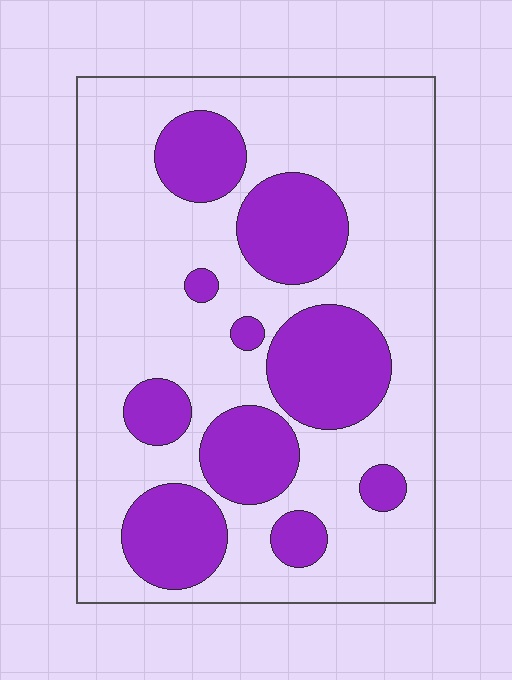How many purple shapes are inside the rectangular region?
10.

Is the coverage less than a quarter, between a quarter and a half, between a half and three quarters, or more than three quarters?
Between a quarter and a half.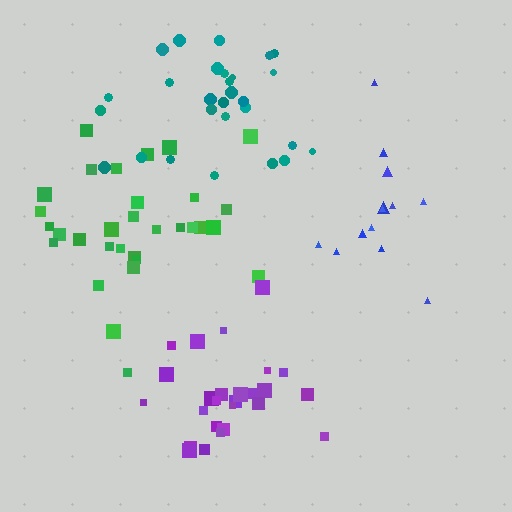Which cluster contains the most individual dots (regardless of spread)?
Green (32).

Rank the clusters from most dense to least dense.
purple, teal, green, blue.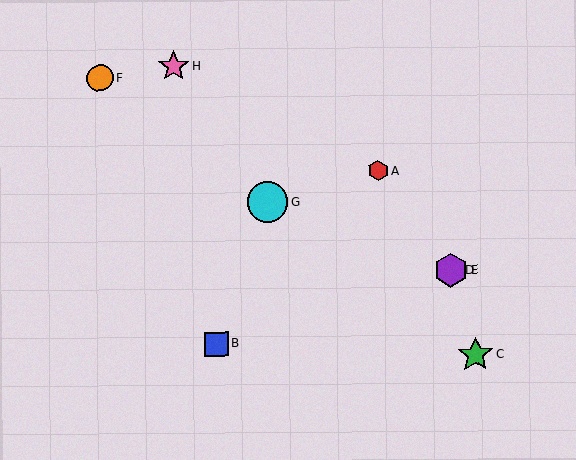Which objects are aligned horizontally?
Objects D, E are aligned horizontally.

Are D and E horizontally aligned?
Yes, both are at y≈270.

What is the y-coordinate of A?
Object A is at y≈171.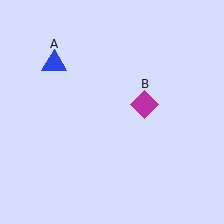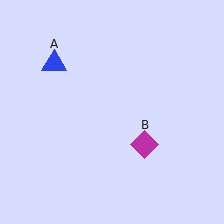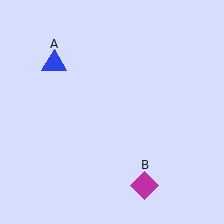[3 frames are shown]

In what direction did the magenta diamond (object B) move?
The magenta diamond (object B) moved down.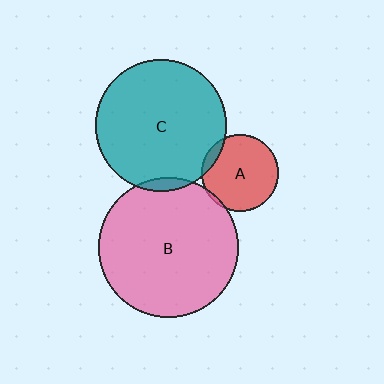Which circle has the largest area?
Circle B (pink).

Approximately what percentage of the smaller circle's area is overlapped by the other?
Approximately 10%.